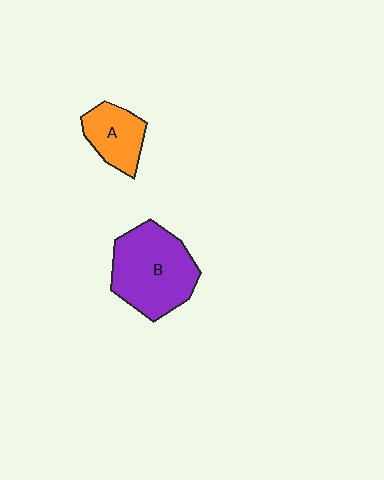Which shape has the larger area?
Shape B (purple).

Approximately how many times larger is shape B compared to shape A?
Approximately 2.0 times.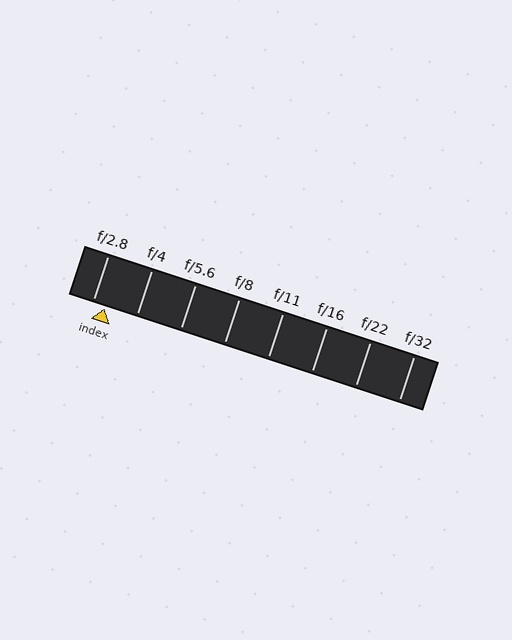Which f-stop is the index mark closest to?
The index mark is closest to f/2.8.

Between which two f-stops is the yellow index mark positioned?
The index mark is between f/2.8 and f/4.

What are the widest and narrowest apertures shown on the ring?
The widest aperture shown is f/2.8 and the narrowest is f/32.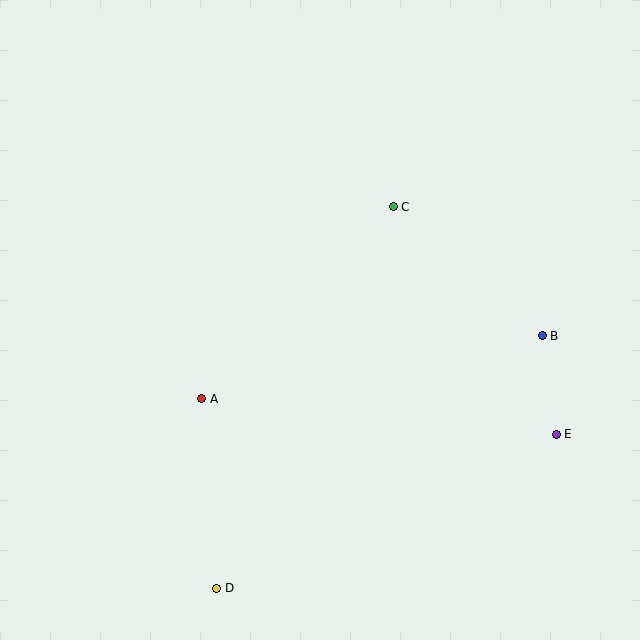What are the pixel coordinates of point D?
Point D is at (217, 588).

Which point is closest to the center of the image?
Point C at (393, 207) is closest to the center.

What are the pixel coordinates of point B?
Point B is at (542, 336).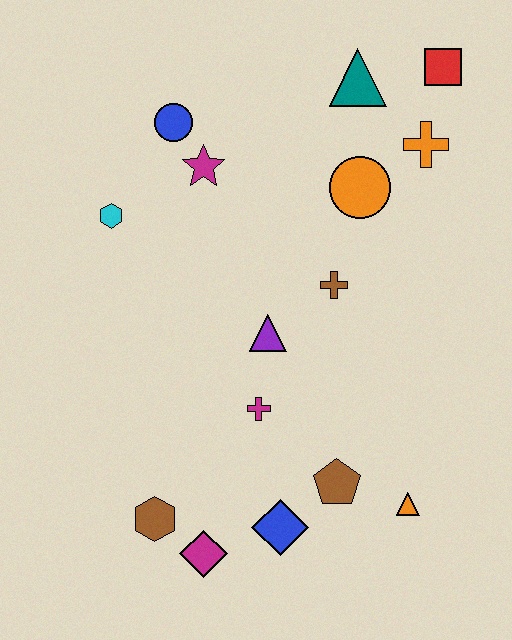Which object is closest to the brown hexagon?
The magenta diamond is closest to the brown hexagon.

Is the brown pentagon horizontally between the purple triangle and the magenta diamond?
No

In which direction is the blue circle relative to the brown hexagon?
The blue circle is above the brown hexagon.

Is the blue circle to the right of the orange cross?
No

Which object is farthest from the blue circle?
The orange triangle is farthest from the blue circle.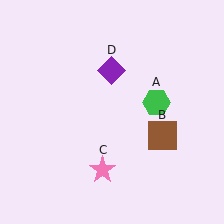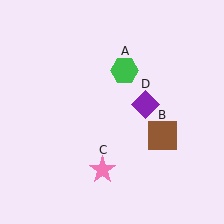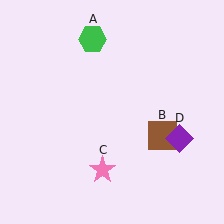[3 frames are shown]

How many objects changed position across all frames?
2 objects changed position: green hexagon (object A), purple diamond (object D).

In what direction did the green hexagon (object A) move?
The green hexagon (object A) moved up and to the left.